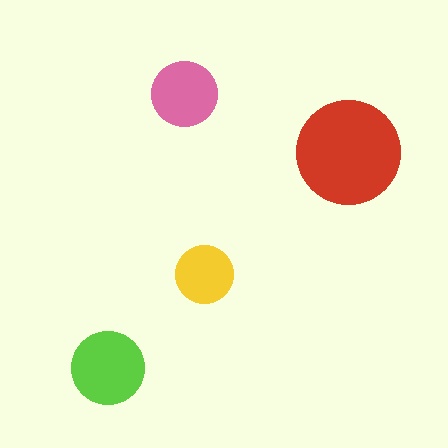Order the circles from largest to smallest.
the red one, the lime one, the pink one, the yellow one.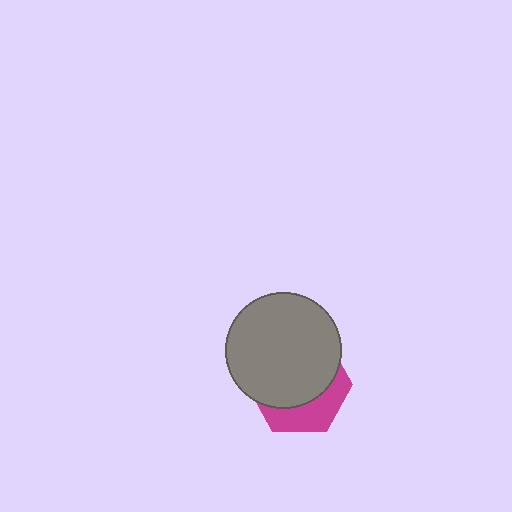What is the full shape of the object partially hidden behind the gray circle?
The partially hidden object is a magenta hexagon.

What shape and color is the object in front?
The object in front is a gray circle.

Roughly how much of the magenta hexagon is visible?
A small part of it is visible (roughly 33%).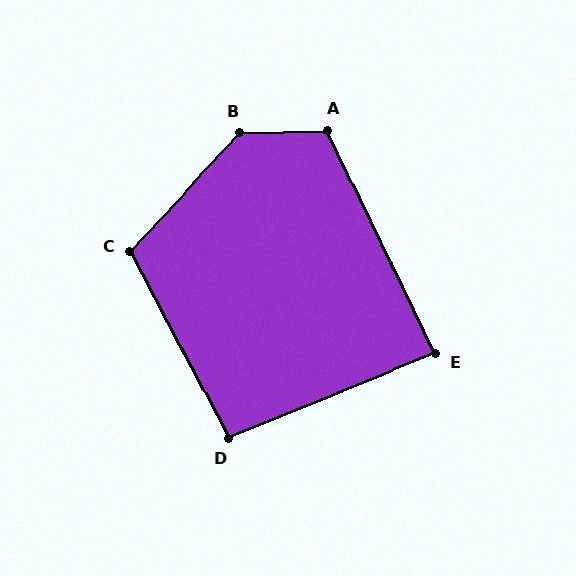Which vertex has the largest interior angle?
B, at approximately 134 degrees.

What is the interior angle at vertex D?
Approximately 96 degrees (obtuse).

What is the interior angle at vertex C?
Approximately 109 degrees (obtuse).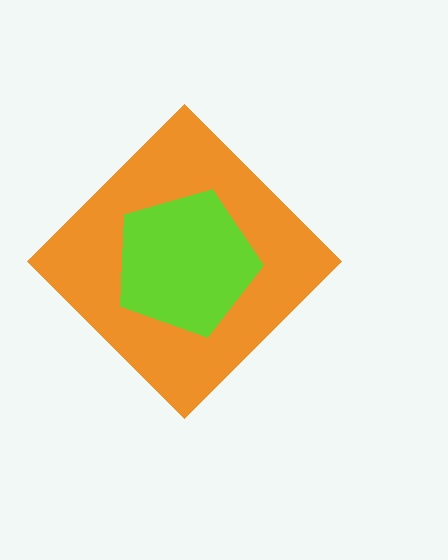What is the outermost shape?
The orange diamond.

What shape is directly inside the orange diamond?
The lime pentagon.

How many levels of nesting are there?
2.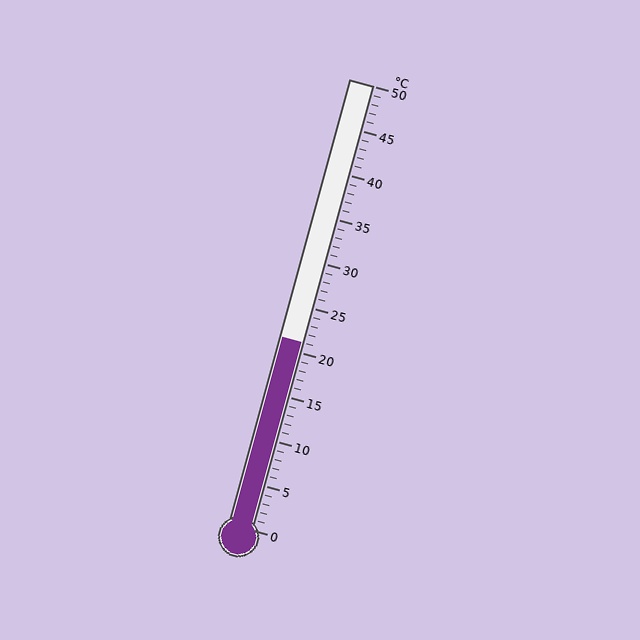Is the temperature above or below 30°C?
The temperature is below 30°C.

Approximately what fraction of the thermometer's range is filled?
The thermometer is filled to approximately 40% of its range.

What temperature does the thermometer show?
The thermometer shows approximately 21°C.